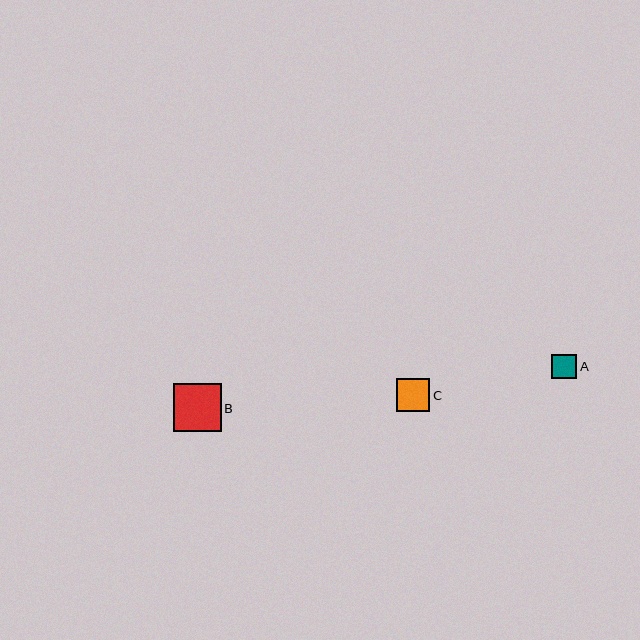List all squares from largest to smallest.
From largest to smallest: B, C, A.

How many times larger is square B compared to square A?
Square B is approximately 2.0 times the size of square A.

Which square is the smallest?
Square A is the smallest with a size of approximately 25 pixels.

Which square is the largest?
Square B is the largest with a size of approximately 48 pixels.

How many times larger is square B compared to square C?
Square B is approximately 1.4 times the size of square C.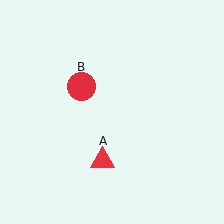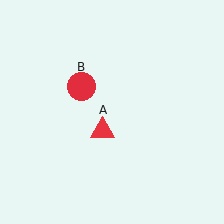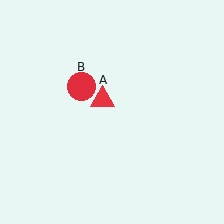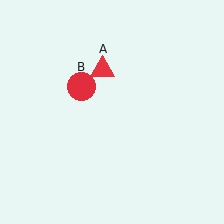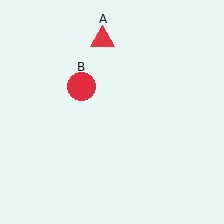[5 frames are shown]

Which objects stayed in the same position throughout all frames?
Red circle (object B) remained stationary.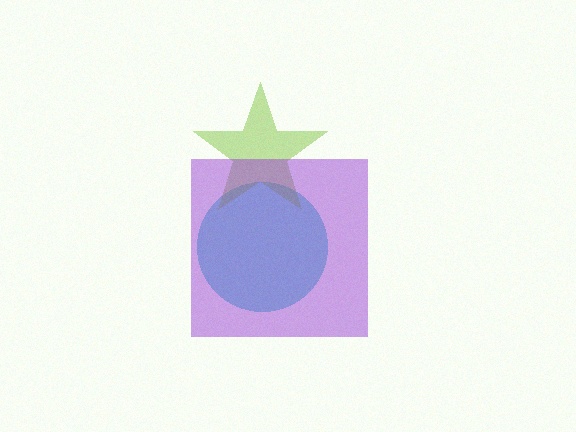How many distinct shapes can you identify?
There are 3 distinct shapes: a cyan circle, a lime star, a purple square.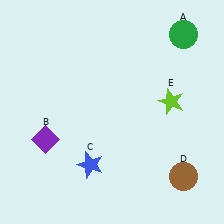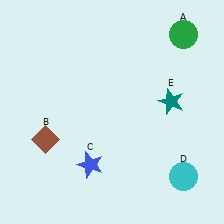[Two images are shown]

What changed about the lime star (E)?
In Image 1, E is lime. In Image 2, it changed to teal.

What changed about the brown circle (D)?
In Image 1, D is brown. In Image 2, it changed to cyan.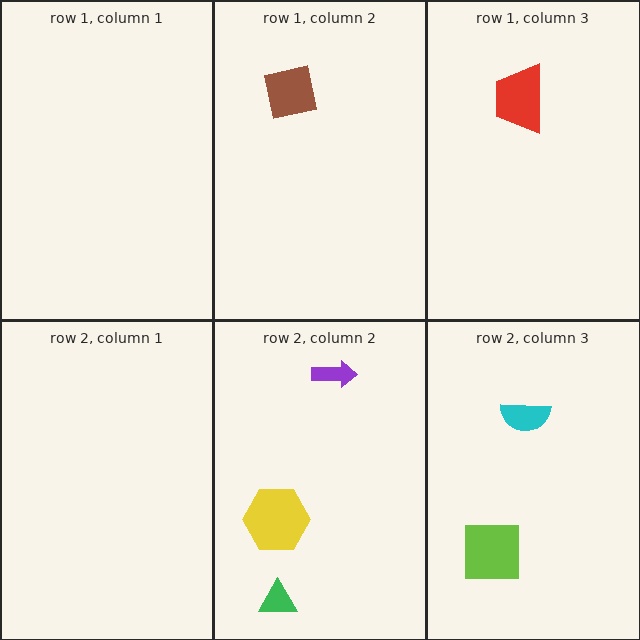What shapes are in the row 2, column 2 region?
The purple arrow, the green triangle, the yellow hexagon.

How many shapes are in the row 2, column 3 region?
2.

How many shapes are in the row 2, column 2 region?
3.